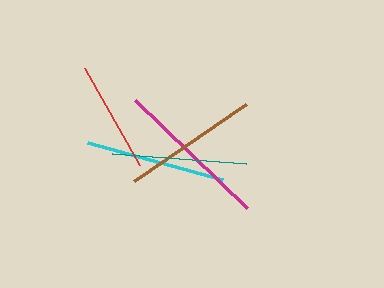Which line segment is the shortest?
The red line is the shortest at approximately 112 pixels.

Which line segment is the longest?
The magenta line is the longest at approximately 155 pixels.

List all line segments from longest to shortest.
From longest to shortest: magenta, cyan, brown, teal, red.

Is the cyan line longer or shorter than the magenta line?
The magenta line is longer than the cyan line.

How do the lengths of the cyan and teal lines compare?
The cyan and teal lines are approximately the same length.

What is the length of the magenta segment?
The magenta segment is approximately 155 pixels long.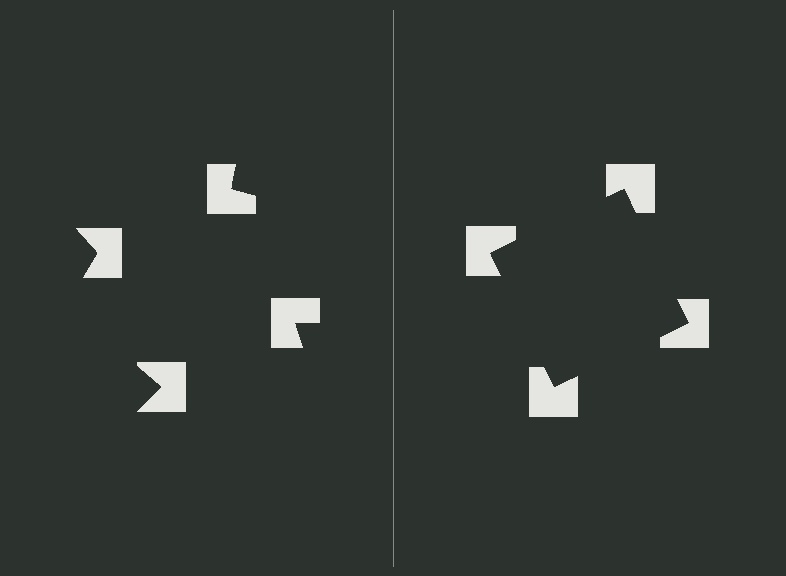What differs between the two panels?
The notched squares are positioned identically on both sides; only the wedge orientations differ. On the right they align to a square; on the left they are misaligned.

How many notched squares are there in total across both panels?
8 — 4 on each side.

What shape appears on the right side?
An illusory square.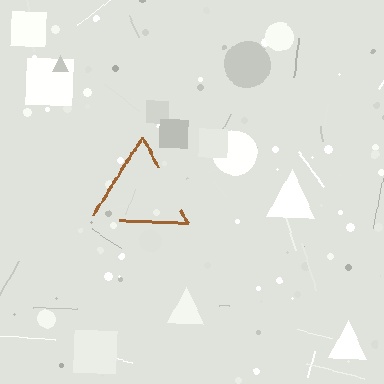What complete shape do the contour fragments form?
The contour fragments form a triangle.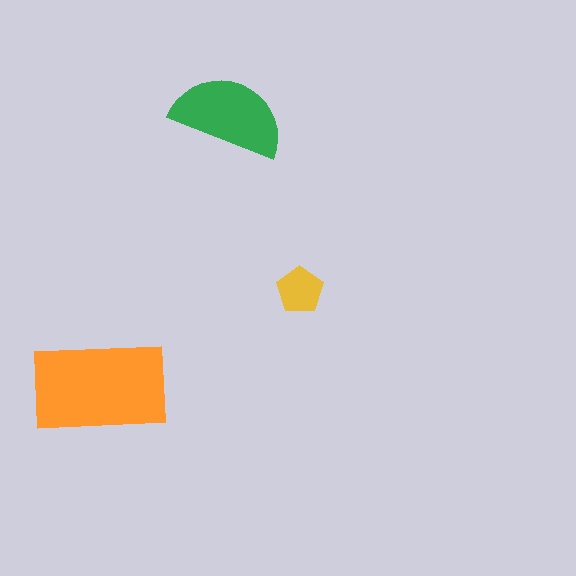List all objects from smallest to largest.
The yellow pentagon, the green semicircle, the orange rectangle.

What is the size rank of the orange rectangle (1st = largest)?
1st.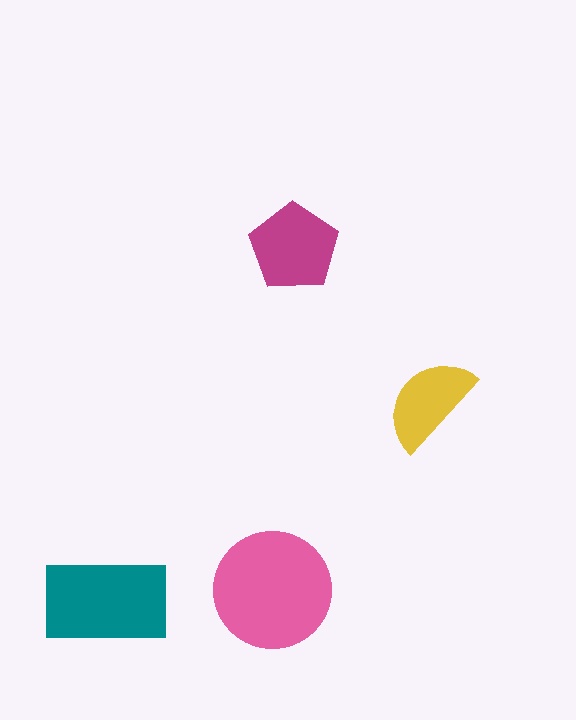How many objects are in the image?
There are 4 objects in the image.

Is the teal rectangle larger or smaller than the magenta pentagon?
Larger.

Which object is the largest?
The pink circle.